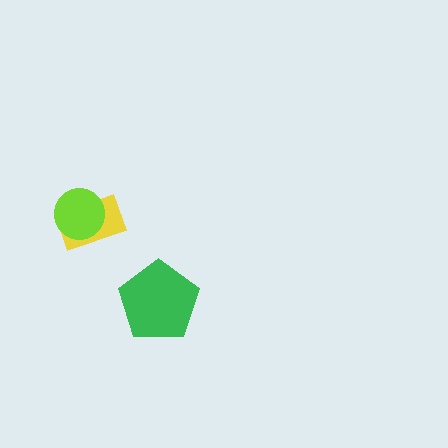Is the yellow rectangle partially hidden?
Yes, it is partially covered by another shape.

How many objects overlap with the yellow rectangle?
1 object overlaps with the yellow rectangle.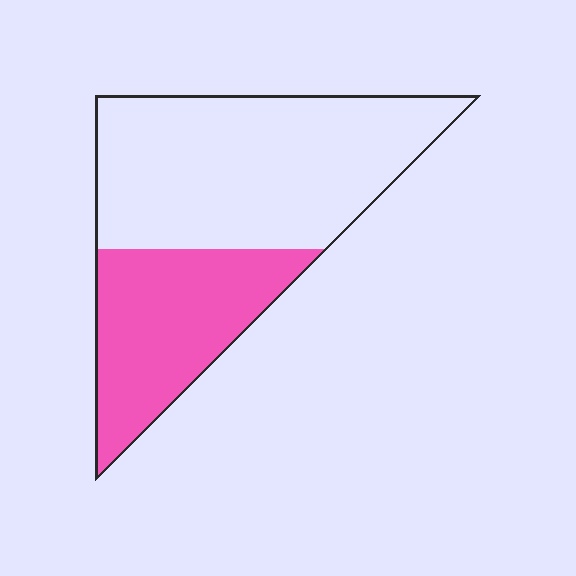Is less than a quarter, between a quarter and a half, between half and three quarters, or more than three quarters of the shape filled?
Between a quarter and a half.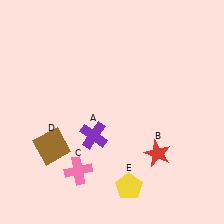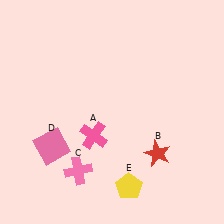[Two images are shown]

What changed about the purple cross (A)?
In Image 1, A is purple. In Image 2, it changed to pink.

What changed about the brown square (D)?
In Image 1, D is brown. In Image 2, it changed to pink.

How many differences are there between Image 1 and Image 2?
There are 2 differences between the two images.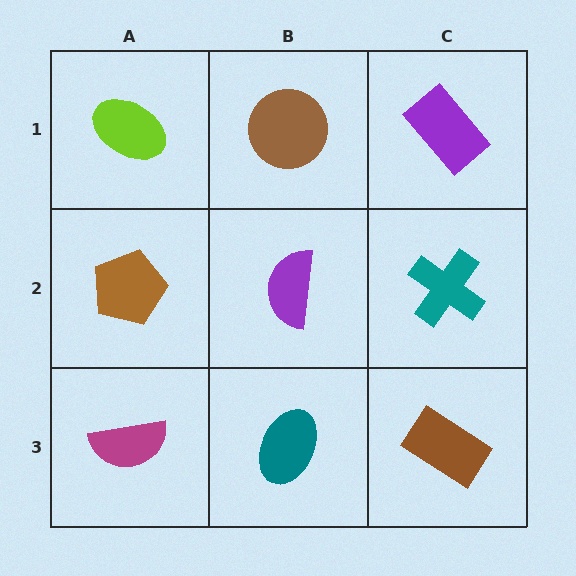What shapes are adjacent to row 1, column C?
A teal cross (row 2, column C), a brown circle (row 1, column B).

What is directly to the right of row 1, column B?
A purple rectangle.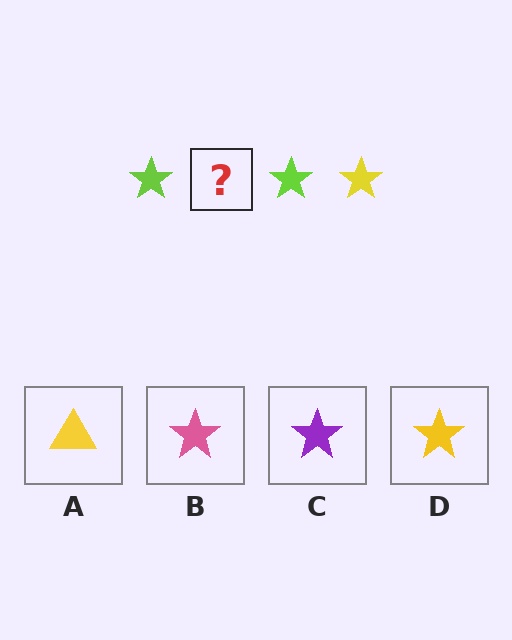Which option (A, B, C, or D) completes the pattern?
D.